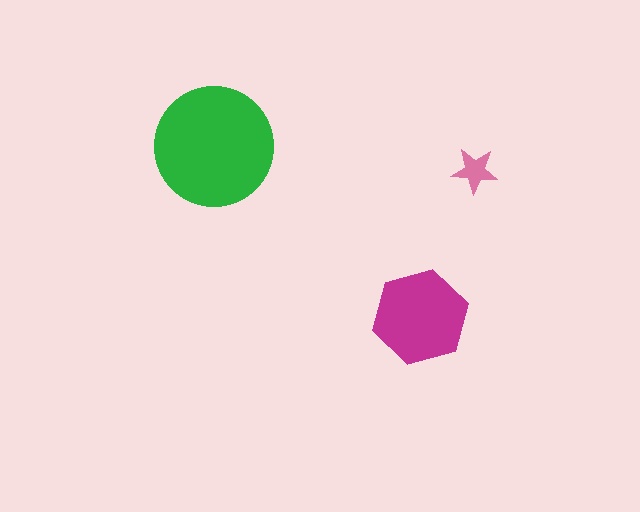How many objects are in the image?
There are 3 objects in the image.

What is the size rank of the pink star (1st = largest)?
3rd.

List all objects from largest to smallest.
The green circle, the magenta hexagon, the pink star.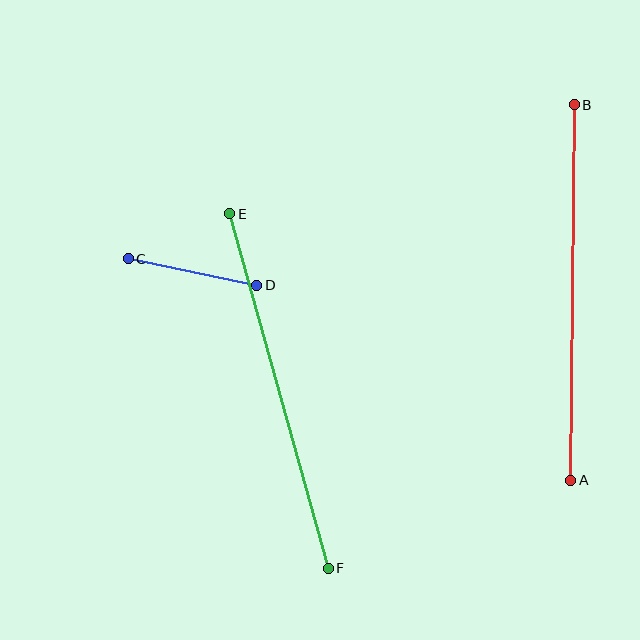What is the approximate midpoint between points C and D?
The midpoint is at approximately (193, 272) pixels.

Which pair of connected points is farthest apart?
Points A and B are farthest apart.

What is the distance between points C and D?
The distance is approximately 131 pixels.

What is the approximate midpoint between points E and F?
The midpoint is at approximately (279, 391) pixels.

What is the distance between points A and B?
The distance is approximately 375 pixels.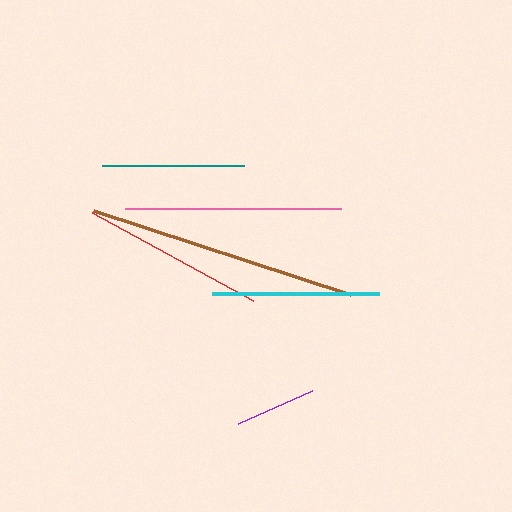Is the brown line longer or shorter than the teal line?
The brown line is longer than the teal line.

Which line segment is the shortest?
The purple line is the shortest at approximately 80 pixels.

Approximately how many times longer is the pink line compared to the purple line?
The pink line is approximately 2.7 times the length of the purple line.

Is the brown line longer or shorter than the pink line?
The brown line is longer than the pink line.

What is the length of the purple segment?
The purple segment is approximately 80 pixels long.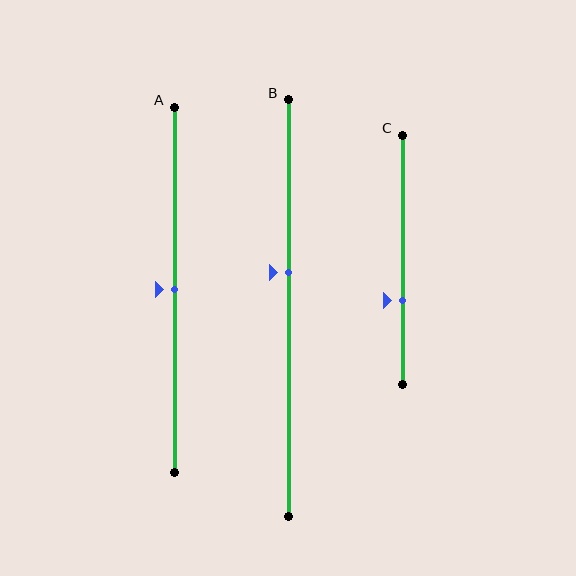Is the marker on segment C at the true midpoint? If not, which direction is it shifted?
No, the marker on segment C is shifted downward by about 16% of the segment length.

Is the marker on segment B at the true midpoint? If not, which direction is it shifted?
No, the marker on segment B is shifted upward by about 8% of the segment length.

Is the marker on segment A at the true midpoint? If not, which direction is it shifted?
Yes, the marker on segment A is at the true midpoint.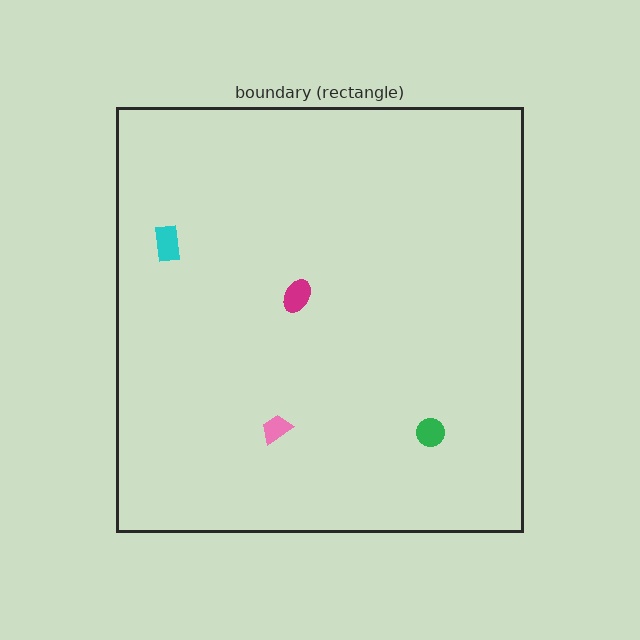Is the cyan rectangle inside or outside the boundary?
Inside.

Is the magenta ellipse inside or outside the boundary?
Inside.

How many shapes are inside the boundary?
4 inside, 0 outside.